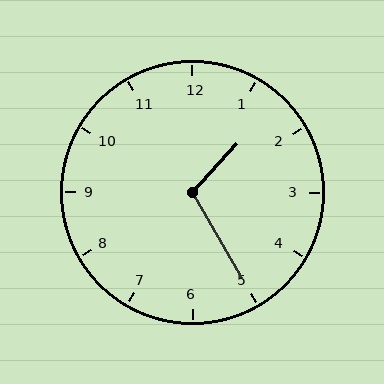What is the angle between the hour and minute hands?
Approximately 108 degrees.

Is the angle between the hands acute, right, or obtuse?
It is obtuse.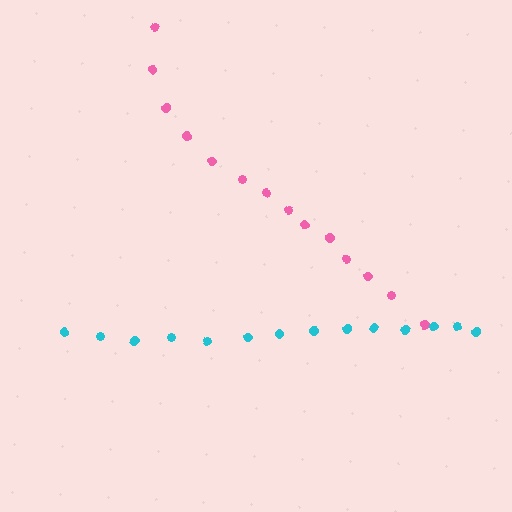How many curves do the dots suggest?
There are 2 distinct paths.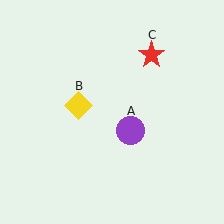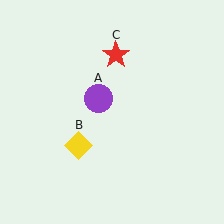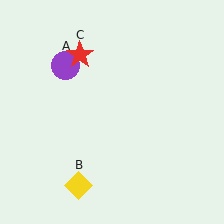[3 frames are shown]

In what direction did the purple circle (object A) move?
The purple circle (object A) moved up and to the left.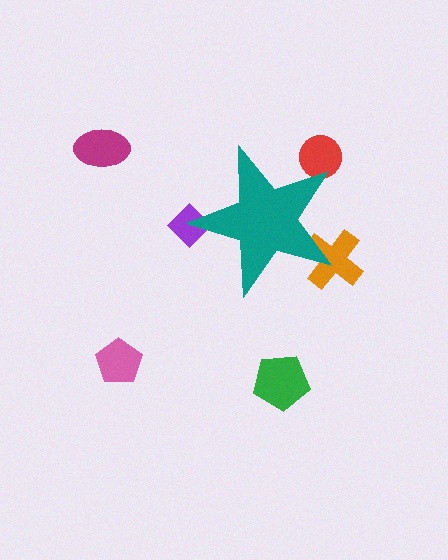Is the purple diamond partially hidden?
Yes, the purple diamond is partially hidden behind the teal star.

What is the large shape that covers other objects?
A teal star.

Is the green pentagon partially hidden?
No, the green pentagon is fully visible.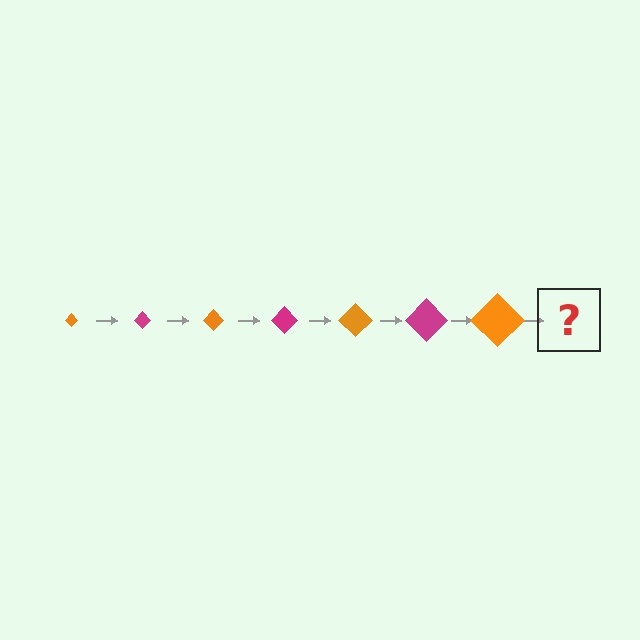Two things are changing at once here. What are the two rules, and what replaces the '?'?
The two rules are that the diamond grows larger each step and the color cycles through orange and magenta. The '?' should be a magenta diamond, larger than the previous one.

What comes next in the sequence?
The next element should be a magenta diamond, larger than the previous one.